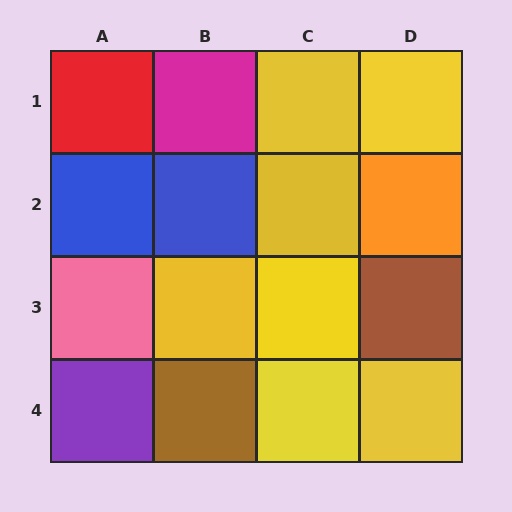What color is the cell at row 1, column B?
Magenta.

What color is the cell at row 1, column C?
Yellow.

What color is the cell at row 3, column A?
Pink.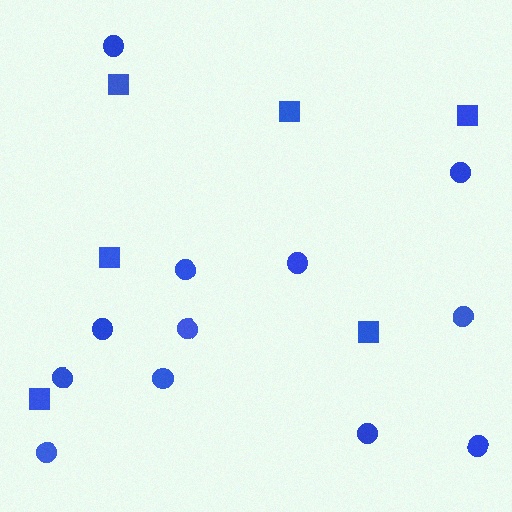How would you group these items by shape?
There are 2 groups: one group of circles (12) and one group of squares (6).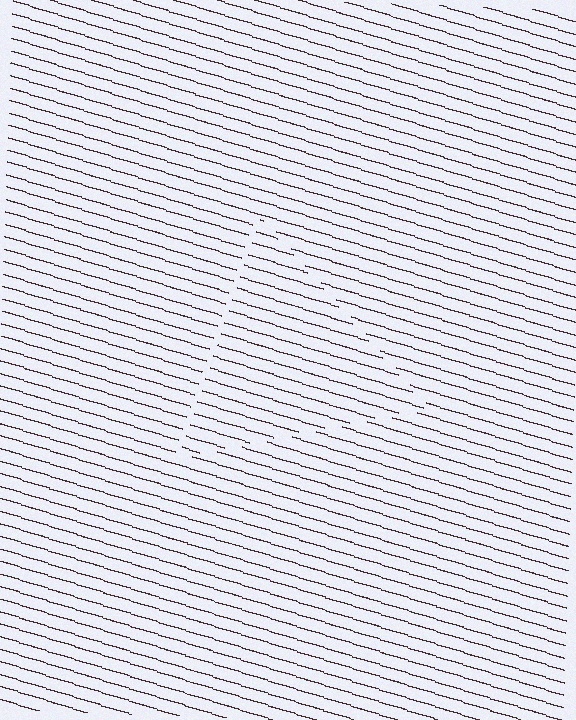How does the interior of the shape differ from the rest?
The interior of the shape contains the same grating, shifted by half a period — the contour is defined by the phase discontinuity where line-ends from the inner and outer gratings abut.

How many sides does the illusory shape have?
3 sides — the line-ends trace a triangle.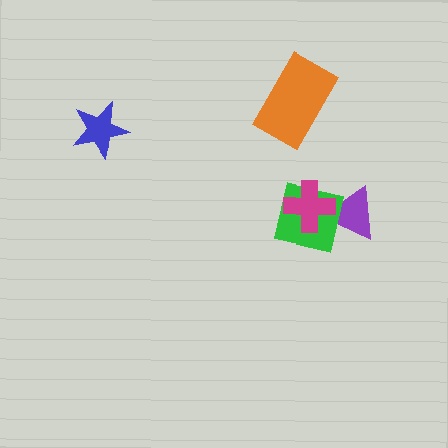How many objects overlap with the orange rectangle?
0 objects overlap with the orange rectangle.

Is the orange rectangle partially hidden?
No, no other shape covers it.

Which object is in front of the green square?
The magenta cross is in front of the green square.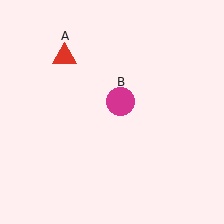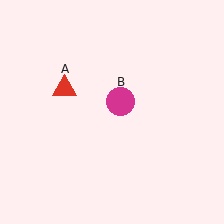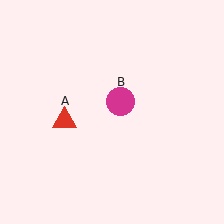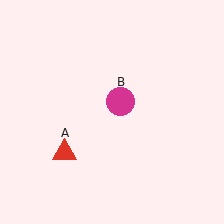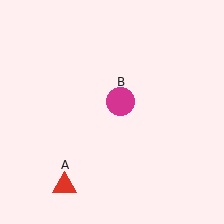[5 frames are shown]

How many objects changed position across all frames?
1 object changed position: red triangle (object A).